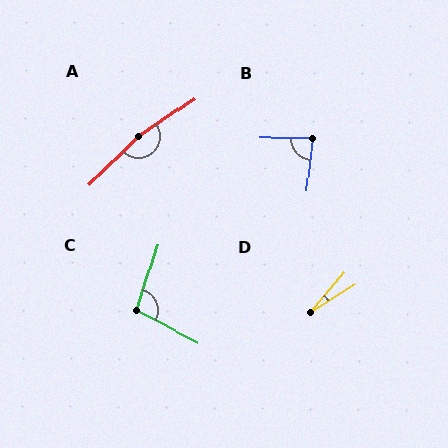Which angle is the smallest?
D, at approximately 18 degrees.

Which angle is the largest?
A, at approximately 169 degrees.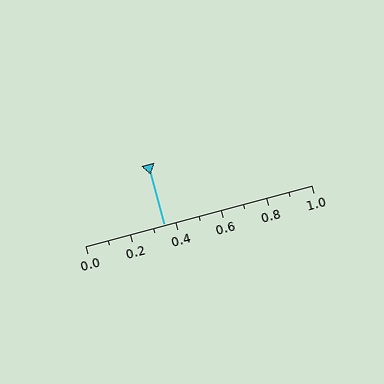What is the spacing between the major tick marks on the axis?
The major ticks are spaced 0.2 apart.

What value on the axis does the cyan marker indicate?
The marker indicates approximately 0.35.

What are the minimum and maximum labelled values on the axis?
The axis runs from 0.0 to 1.0.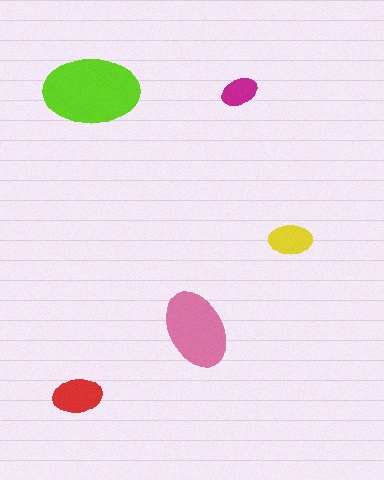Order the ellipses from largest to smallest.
the lime one, the pink one, the red one, the yellow one, the magenta one.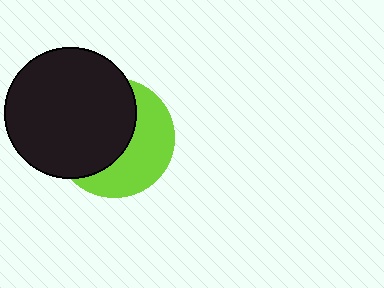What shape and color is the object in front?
The object in front is a black circle.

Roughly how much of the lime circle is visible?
A small part of it is visible (roughly 44%).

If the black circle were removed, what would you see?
You would see the complete lime circle.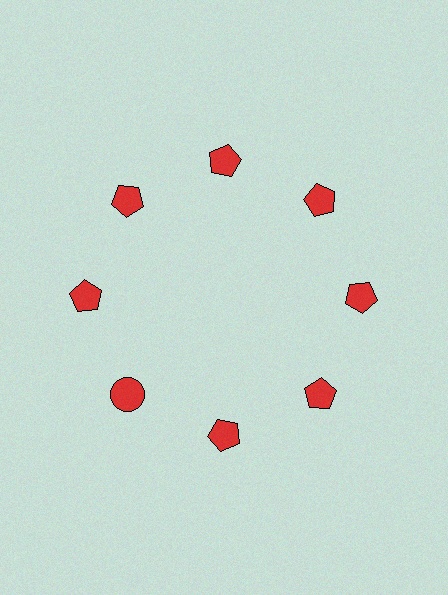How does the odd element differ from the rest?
It has a different shape: circle instead of pentagon.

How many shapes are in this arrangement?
There are 8 shapes arranged in a ring pattern.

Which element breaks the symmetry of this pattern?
The red circle at roughly the 8 o'clock position breaks the symmetry. All other shapes are red pentagons.